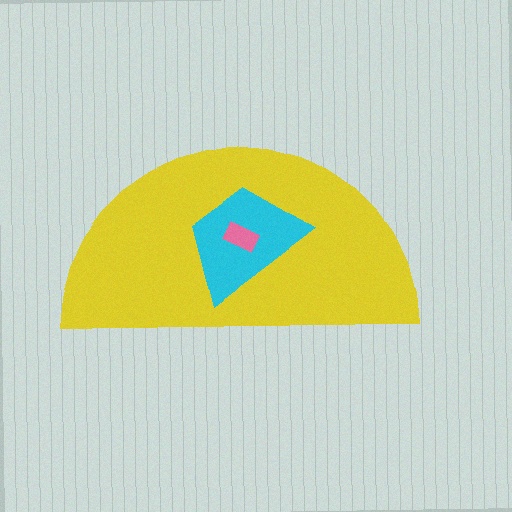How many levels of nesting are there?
3.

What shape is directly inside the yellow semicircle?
The cyan trapezoid.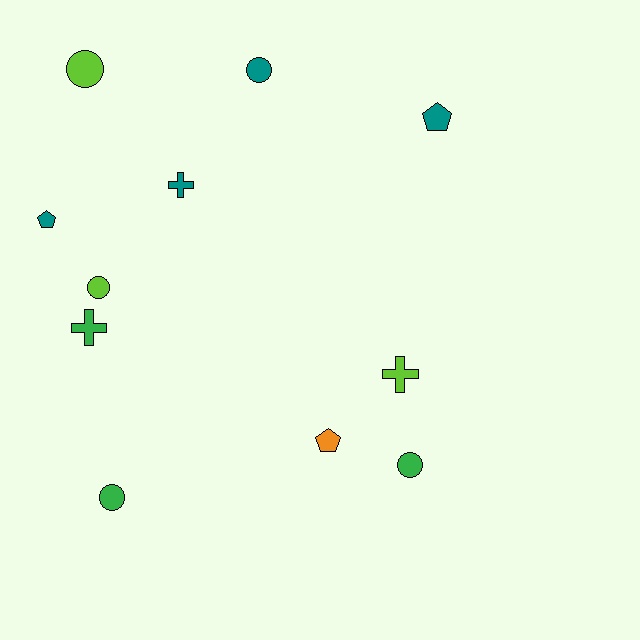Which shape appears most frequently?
Circle, with 5 objects.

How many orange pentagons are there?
There is 1 orange pentagon.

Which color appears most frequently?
Teal, with 4 objects.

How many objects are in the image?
There are 11 objects.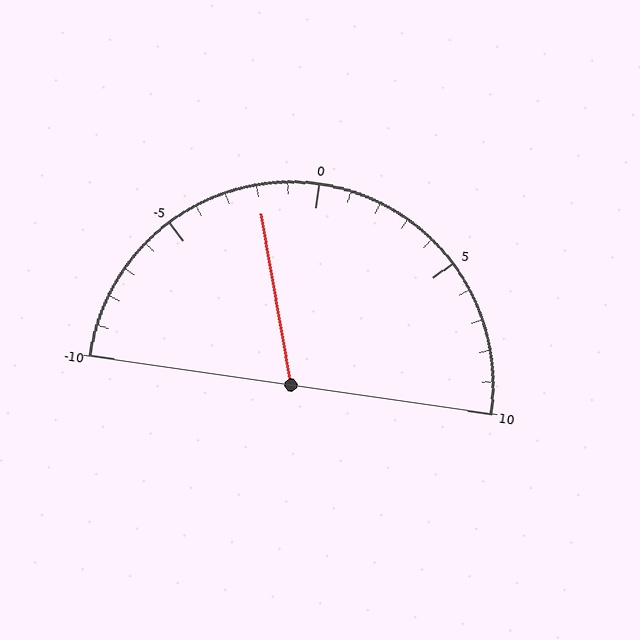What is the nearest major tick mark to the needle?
The nearest major tick mark is 0.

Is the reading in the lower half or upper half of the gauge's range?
The reading is in the lower half of the range (-10 to 10).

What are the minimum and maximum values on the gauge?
The gauge ranges from -10 to 10.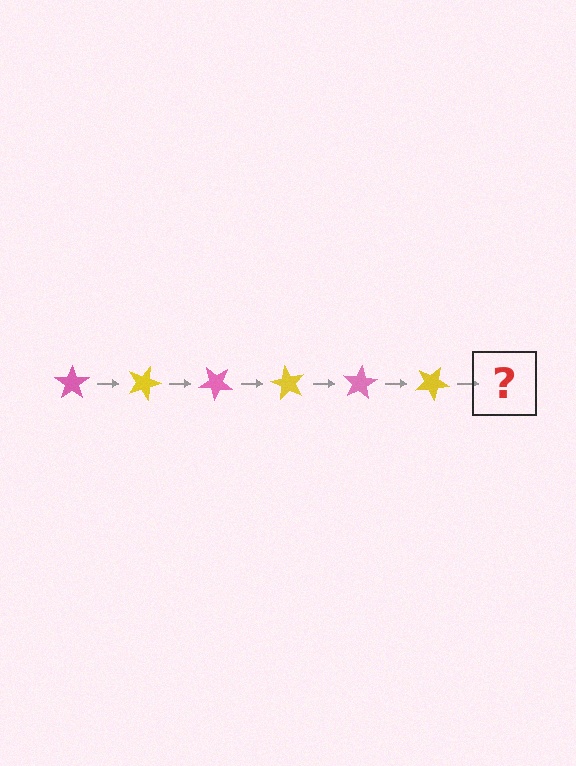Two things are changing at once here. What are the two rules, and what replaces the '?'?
The two rules are that it rotates 20 degrees each step and the color cycles through pink and yellow. The '?' should be a pink star, rotated 120 degrees from the start.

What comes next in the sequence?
The next element should be a pink star, rotated 120 degrees from the start.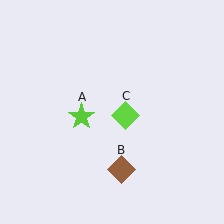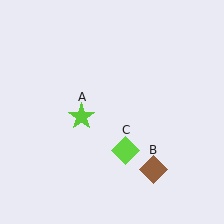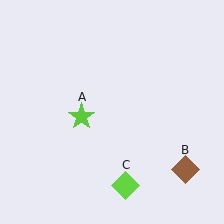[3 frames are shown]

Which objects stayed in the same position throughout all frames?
Lime star (object A) remained stationary.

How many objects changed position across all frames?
2 objects changed position: brown diamond (object B), lime diamond (object C).